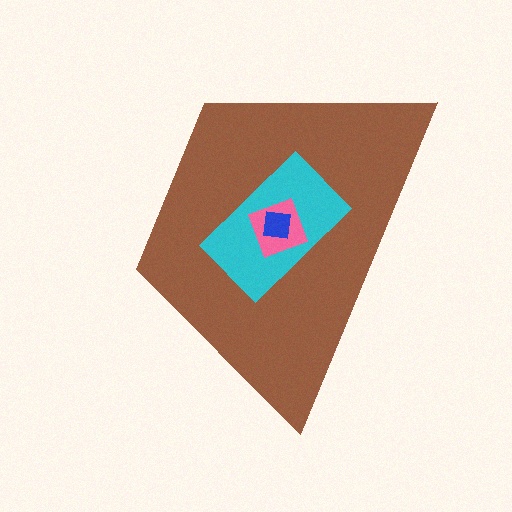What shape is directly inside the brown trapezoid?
The cyan rectangle.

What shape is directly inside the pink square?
The blue square.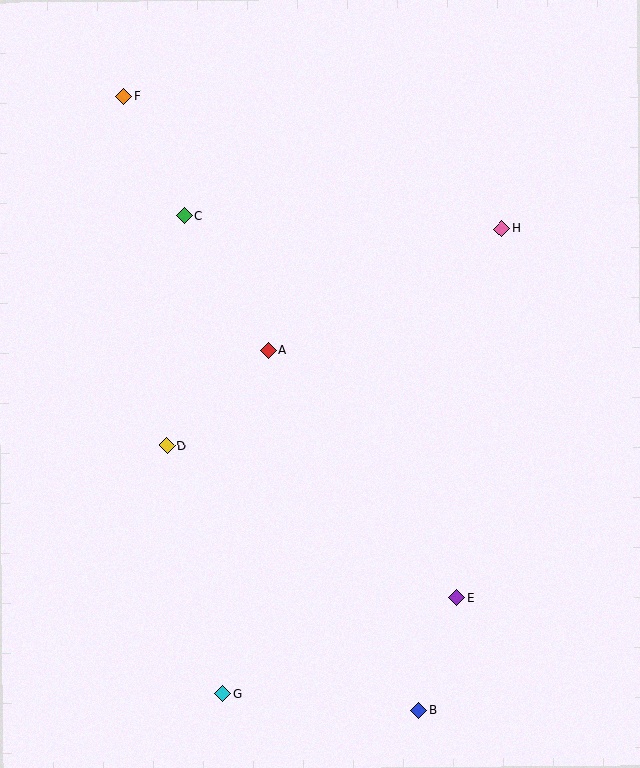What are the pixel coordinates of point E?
Point E is at (457, 598).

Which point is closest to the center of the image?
Point A at (268, 350) is closest to the center.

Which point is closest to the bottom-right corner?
Point B is closest to the bottom-right corner.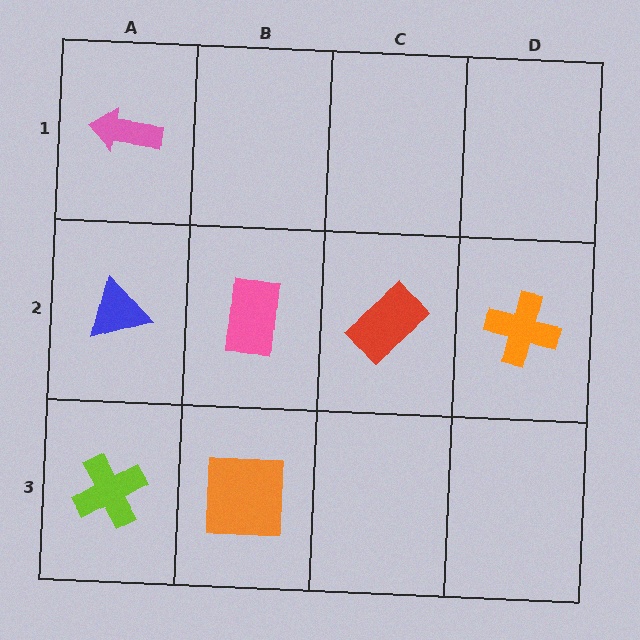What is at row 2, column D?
An orange cross.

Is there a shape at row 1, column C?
No, that cell is empty.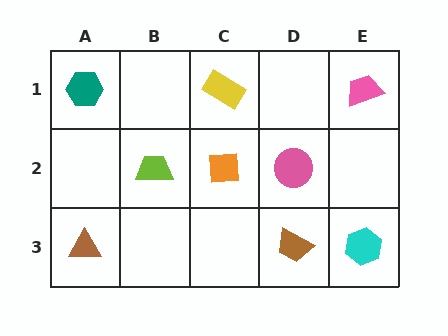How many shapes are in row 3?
3 shapes.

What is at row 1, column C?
A yellow rectangle.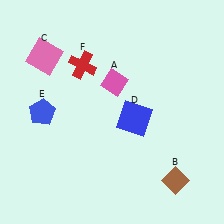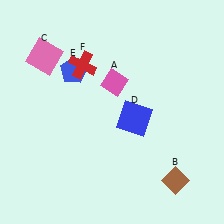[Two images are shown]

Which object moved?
The blue pentagon (E) moved up.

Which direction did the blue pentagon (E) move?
The blue pentagon (E) moved up.